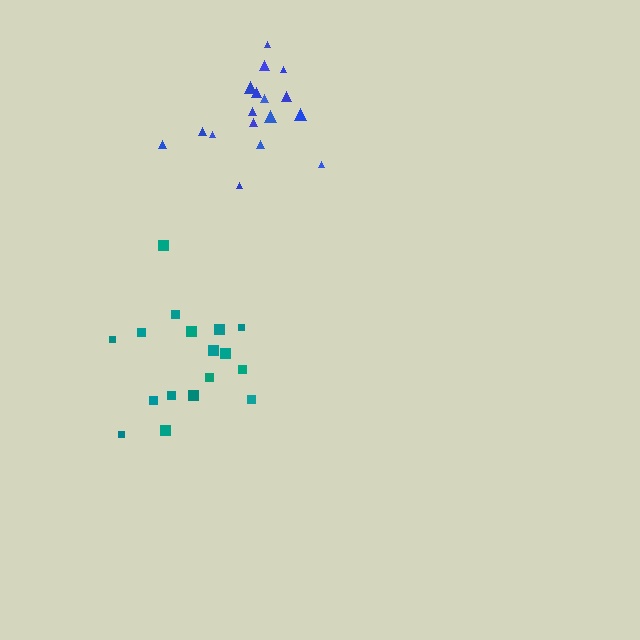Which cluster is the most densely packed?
Blue.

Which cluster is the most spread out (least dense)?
Teal.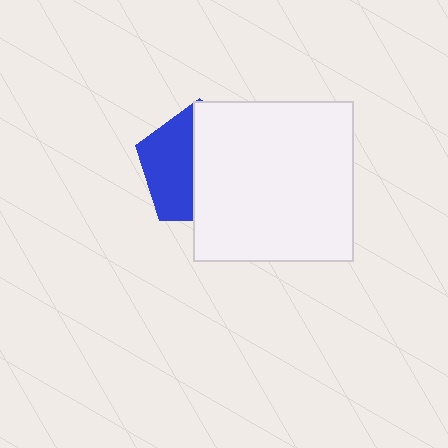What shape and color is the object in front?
The object in front is a white square.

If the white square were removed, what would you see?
You would see the complete blue pentagon.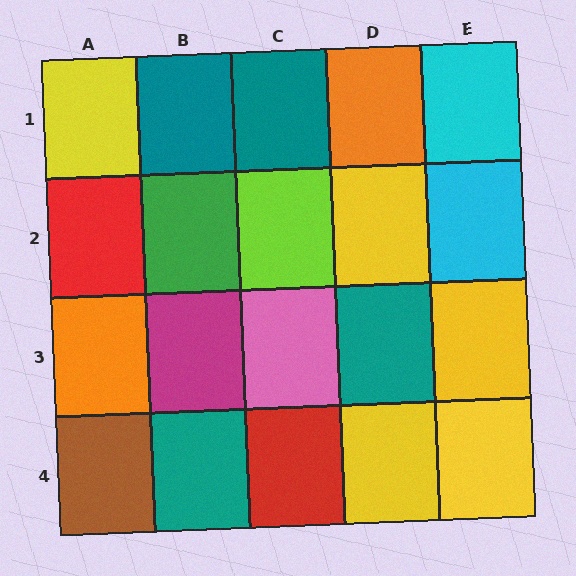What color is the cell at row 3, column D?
Teal.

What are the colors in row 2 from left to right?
Red, green, lime, yellow, cyan.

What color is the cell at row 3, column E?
Yellow.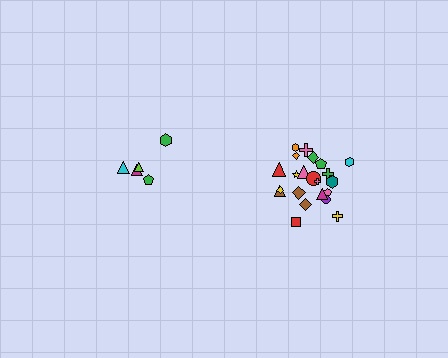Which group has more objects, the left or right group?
The right group.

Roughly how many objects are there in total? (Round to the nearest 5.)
Roughly 25 objects in total.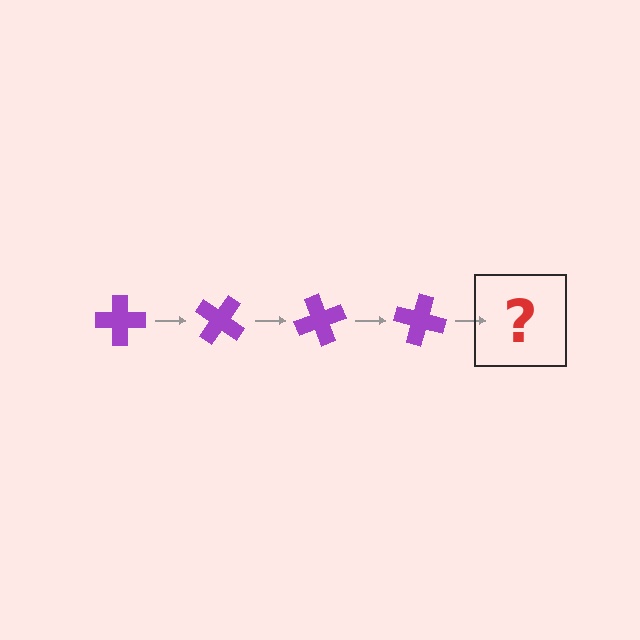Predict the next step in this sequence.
The next step is a purple cross rotated 140 degrees.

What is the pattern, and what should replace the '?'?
The pattern is that the cross rotates 35 degrees each step. The '?' should be a purple cross rotated 140 degrees.